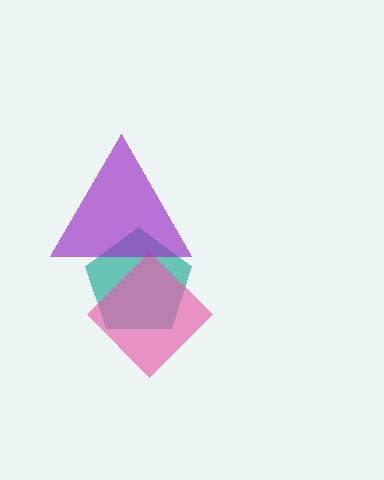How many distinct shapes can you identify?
There are 3 distinct shapes: a teal pentagon, a pink diamond, a purple triangle.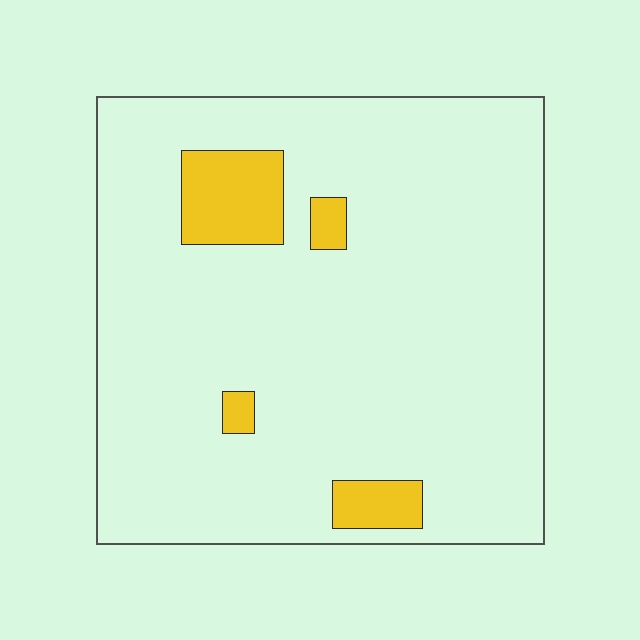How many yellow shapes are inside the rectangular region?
4.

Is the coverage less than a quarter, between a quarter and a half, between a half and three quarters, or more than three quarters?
Less than a quarter.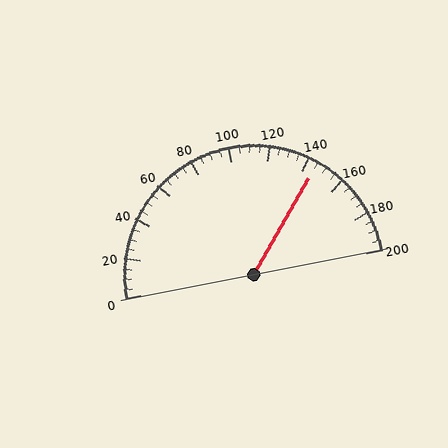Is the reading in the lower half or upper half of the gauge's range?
The reading is in the upper half of the range (0 to 200).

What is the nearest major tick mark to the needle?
The nearest major tick mark is 140.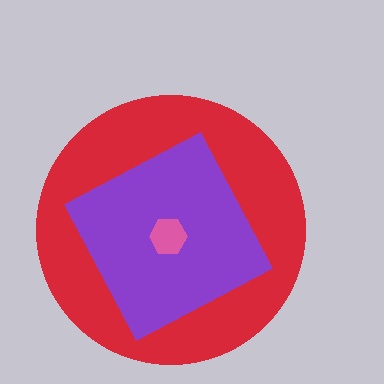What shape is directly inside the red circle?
The purple square.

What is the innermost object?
The pink hexagon.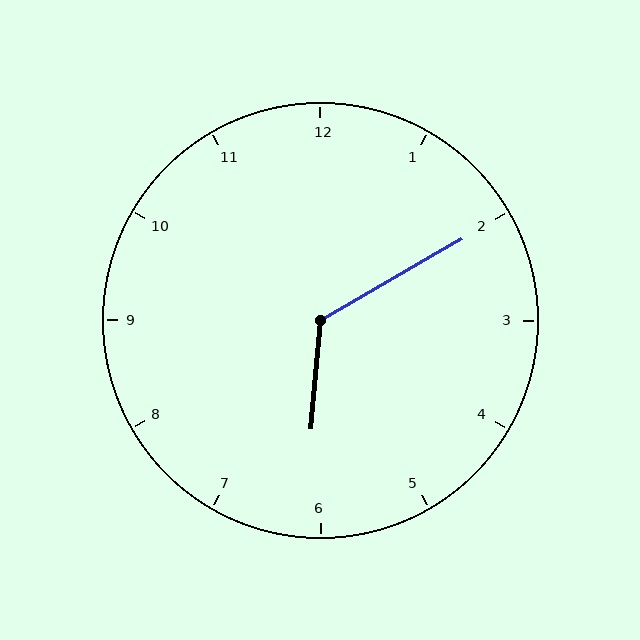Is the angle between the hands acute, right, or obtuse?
It is obtuse.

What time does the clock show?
6:10.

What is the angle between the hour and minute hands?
Approximately 125 degrees.